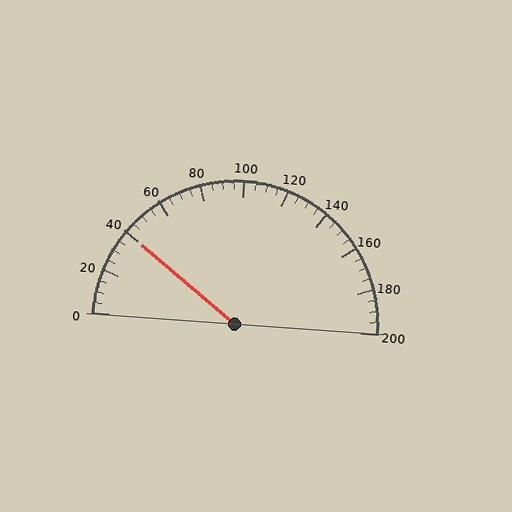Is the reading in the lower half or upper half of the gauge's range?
The reading is in the lower half of the range (0 to 200).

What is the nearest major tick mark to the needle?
The nearest major tick mark is 40.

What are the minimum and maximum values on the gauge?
The gauge ranges from 0 to 200.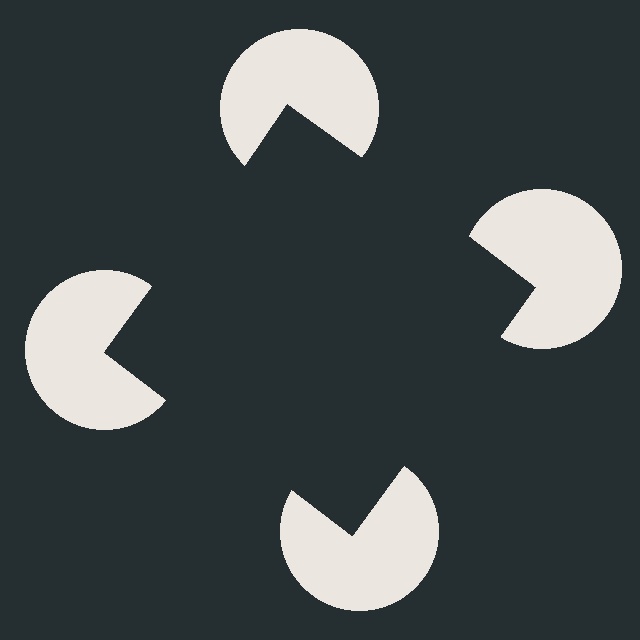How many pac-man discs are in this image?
There are 4 — one at each vertex of the illusory square.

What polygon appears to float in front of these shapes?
An illusory square — its edges are inferred from the aligned wedge cuts in the pac-man discs, not physically drawn.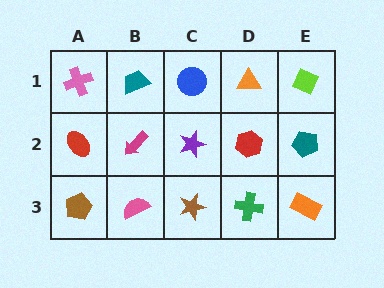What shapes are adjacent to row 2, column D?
An orange triangle (row 1, column D), a green cross (row 3, column D), a purple star (row 2, column C), a teal pentagon (row 2, column E).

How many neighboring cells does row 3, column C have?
3.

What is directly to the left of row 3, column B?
A brown pentagon.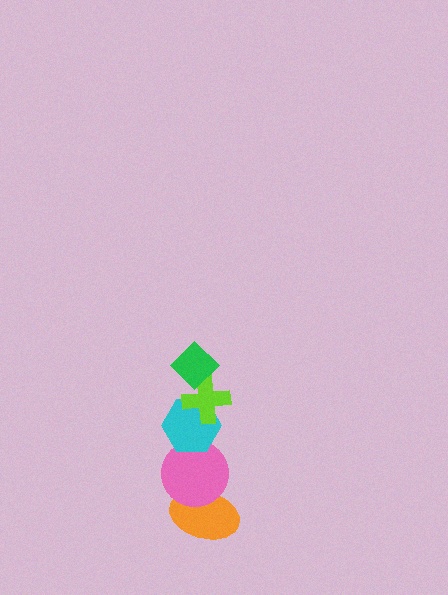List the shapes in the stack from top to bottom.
From top to bottom: the green diamond, the lime cross, the cyan hexagon, the pink circle, the orange ellipse.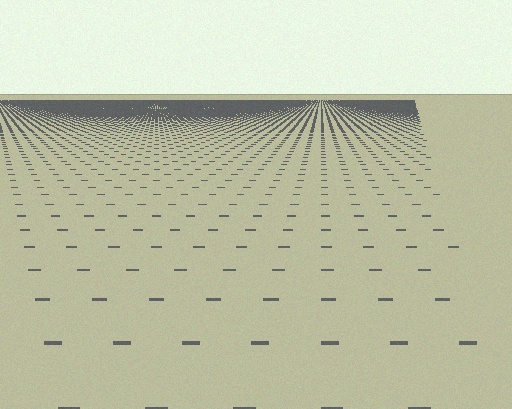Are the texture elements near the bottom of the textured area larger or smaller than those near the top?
Larger. Near the bottom, elements are closer to the viewer and appear at a bigger on-screen size.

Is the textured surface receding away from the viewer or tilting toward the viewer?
The surface is receding away from the viewer. Texture elements get smaller and denser toward the top.